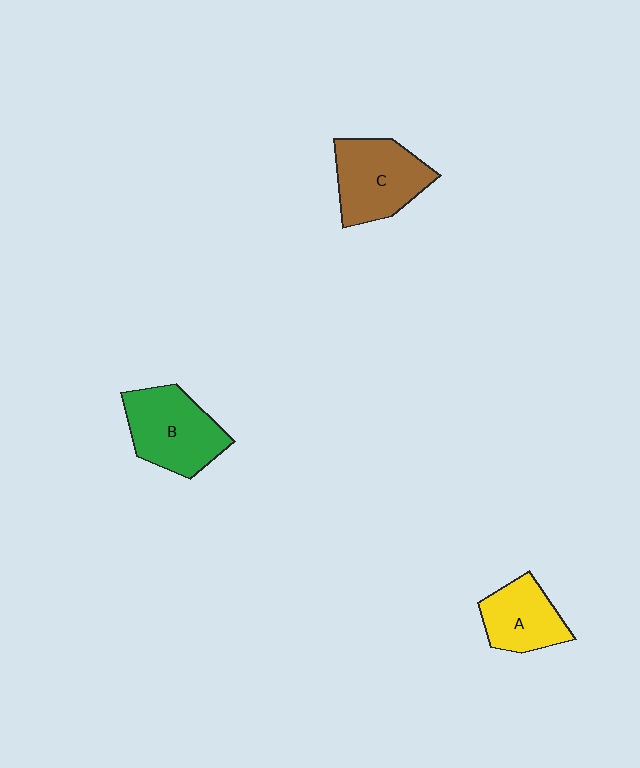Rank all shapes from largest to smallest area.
From largest to smallest: B (green), C (brown), A (yellow).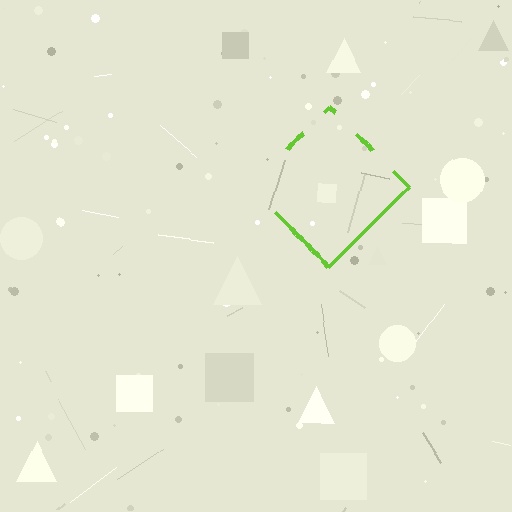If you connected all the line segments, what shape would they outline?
They would outline a diamond.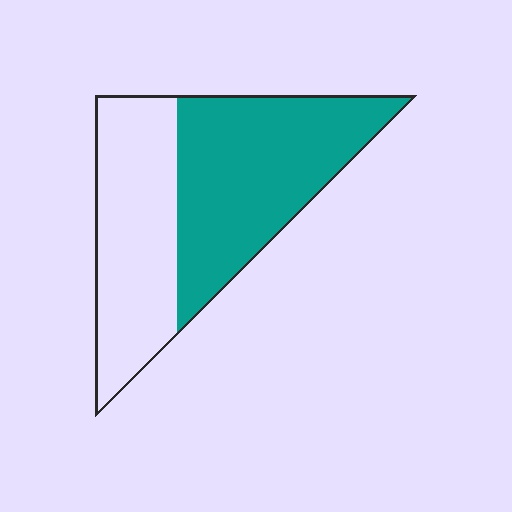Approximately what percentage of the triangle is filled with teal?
Approximately 55%.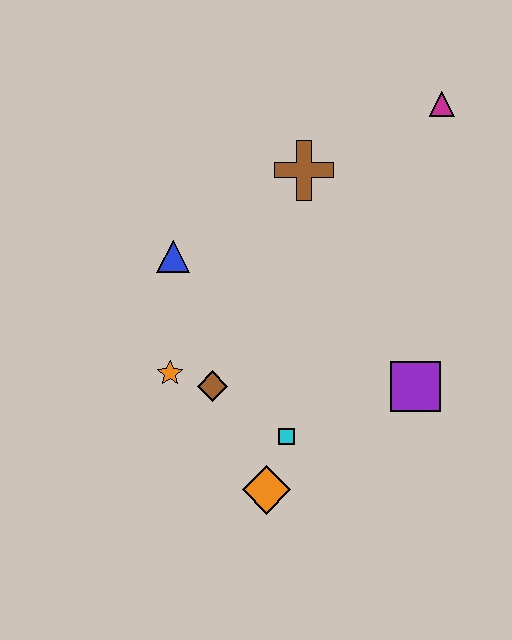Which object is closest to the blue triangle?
The orange star is closest to the blue triangle.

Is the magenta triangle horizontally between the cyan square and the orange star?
No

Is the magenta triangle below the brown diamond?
No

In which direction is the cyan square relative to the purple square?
The cyan square is to the left of the purple square.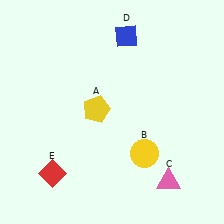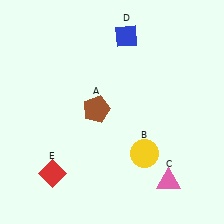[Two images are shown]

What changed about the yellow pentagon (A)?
In Image 1, A is yellow. In Image 2, it changed to brown.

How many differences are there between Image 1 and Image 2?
There is 1 difference between the two images.